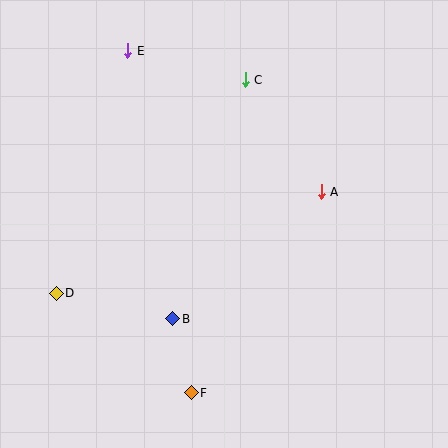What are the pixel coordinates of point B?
Point B is at (173, 319).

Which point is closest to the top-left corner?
Point E is closest to the top-left corner.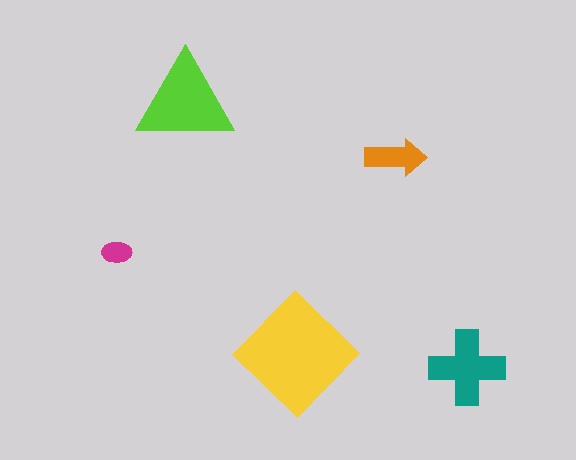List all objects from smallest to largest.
The magenta ellipse, the orange arrow, the teal cross, the lime triangle, the yellow diamond.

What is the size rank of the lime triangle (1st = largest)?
2nd.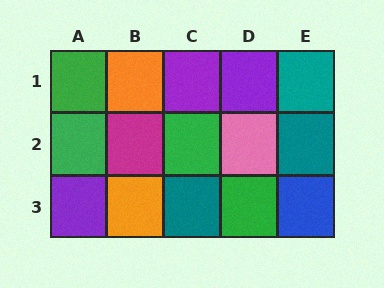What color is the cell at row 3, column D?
Green.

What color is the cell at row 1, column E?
Teal.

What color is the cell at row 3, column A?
Purple.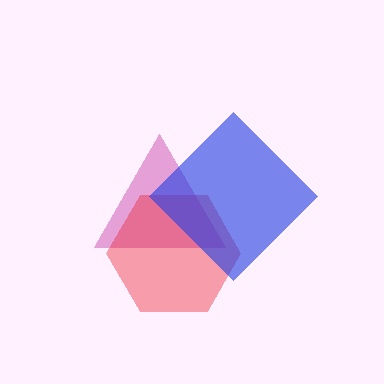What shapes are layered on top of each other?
The layered shapes are: a magenta triangle, a red hexagon, a blue diamond.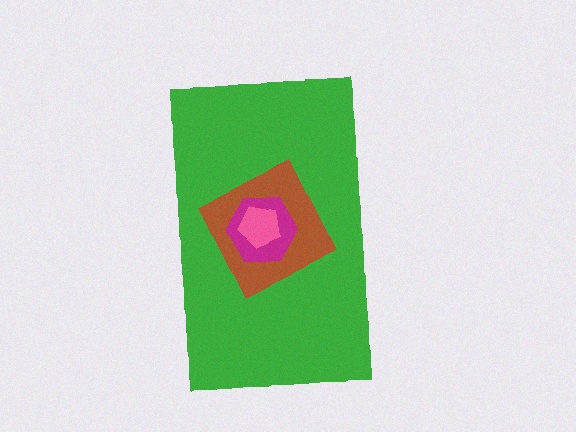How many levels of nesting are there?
4.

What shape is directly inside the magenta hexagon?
The pink pentagon.